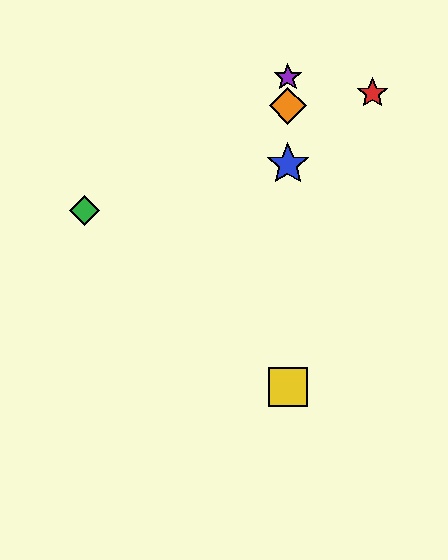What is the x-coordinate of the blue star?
The blue star is at x≈288.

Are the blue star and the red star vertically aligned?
No, the blue star is at x≈288 and the red star is at x≈373.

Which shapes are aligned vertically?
The blue star, the yellow square, the purple star, the orange diamond are aligned vertically.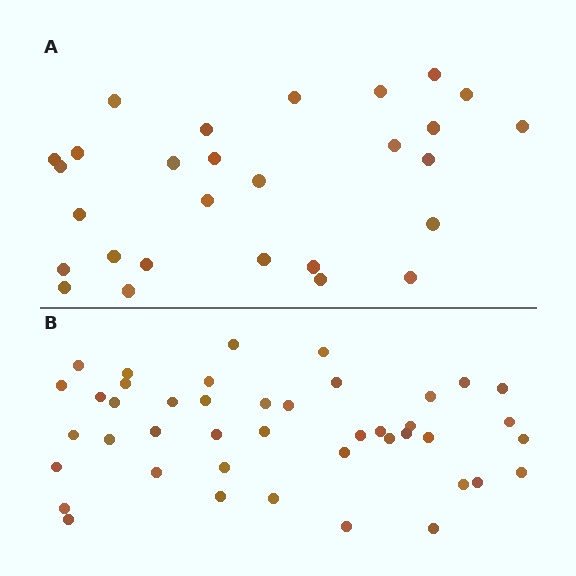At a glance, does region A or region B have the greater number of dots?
Region B (the bottom region) has more dots.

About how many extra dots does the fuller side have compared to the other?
Region B has approximately 15 more dots than region A.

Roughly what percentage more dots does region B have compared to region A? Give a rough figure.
About 55% more.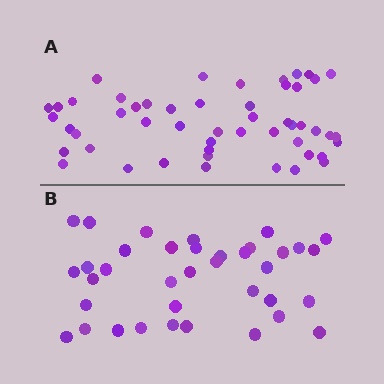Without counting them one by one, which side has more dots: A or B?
Region A (the top region) has more dots.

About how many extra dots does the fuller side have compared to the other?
Region A has approximately 15 more dots than region B.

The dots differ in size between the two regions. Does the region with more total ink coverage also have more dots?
No. Region B has more total ink coverage because its dots are larger, but region A actually contains more individual dots. Total area can be misleading — the number of items is what matters here.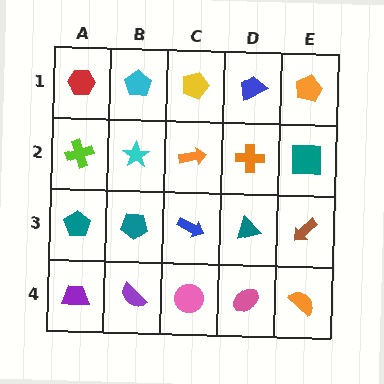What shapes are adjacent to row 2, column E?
An orange pentagon (row 1, column E), a brown arrow (row 3, column E), an orange cross (row 2, column D).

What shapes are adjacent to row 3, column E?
A teal square (row 2, column E), an orange semicircle (row 4, column E), a teal triangle (row 3, column D).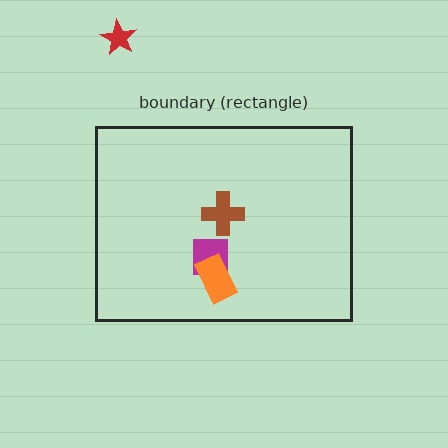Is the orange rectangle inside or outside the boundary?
Inside.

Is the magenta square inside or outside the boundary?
Inside.